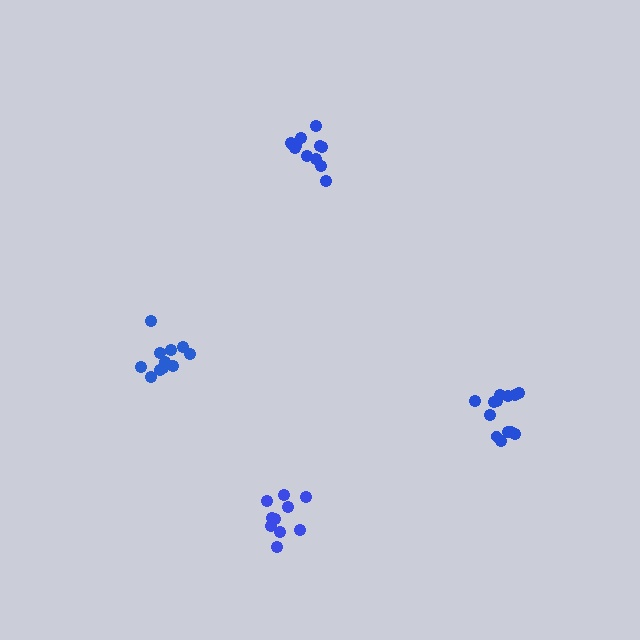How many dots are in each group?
Group 1: 12 dots, Group 2: 10 dots, Group 3: 11 dots, Group 4: 13 dots (46 total).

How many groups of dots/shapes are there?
There are 4 groups.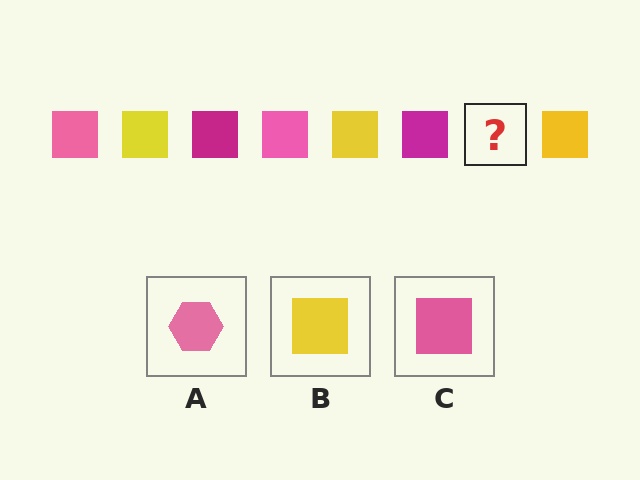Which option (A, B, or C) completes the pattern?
C.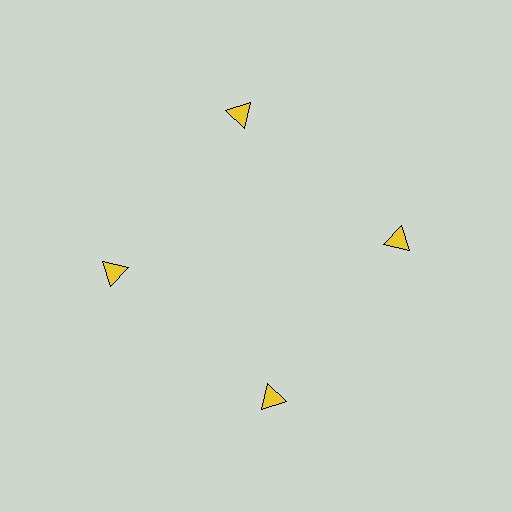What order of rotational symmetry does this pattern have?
This pattern has 4-fold rotational symmetry.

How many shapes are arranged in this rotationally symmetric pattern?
There are 4 shapes, arranged in 4 groups of 1.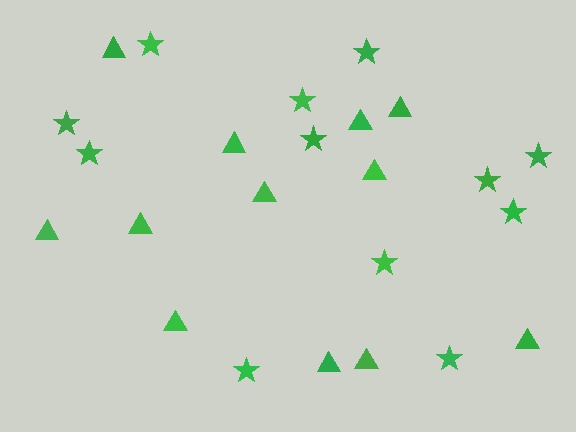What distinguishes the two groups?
There are 2 groups: one group of stars (12) and one group of triangles (12).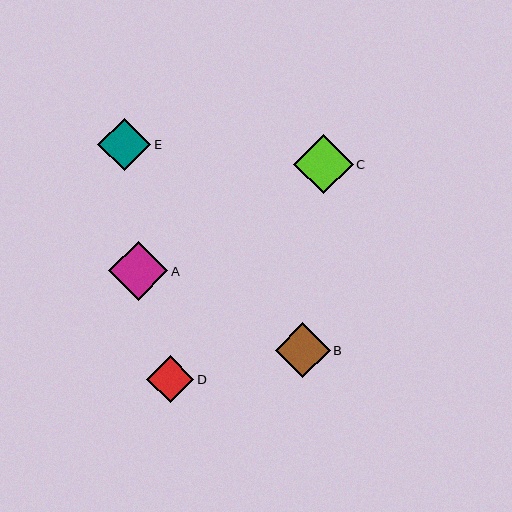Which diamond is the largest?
Diamond C is the largest with a size of approximately 60 pixels.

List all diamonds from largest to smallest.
From largest to smallest: C, A, B, E, D.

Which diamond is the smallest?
Diamond D is the smallest with a size of approximately 47 pixels.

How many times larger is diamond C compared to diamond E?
Diamond C is approximately 1.1 times the size of diamond E.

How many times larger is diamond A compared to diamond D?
Diamond A is approximately 1.3 times the size of diamond D.